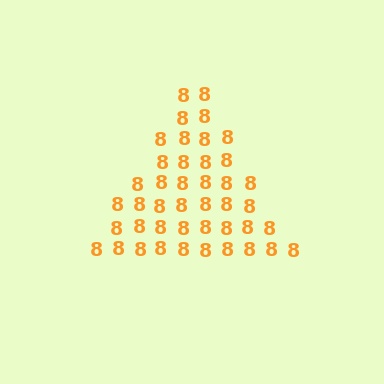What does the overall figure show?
The overall figure shows a triangle.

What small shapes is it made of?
It is made of small digit 8's.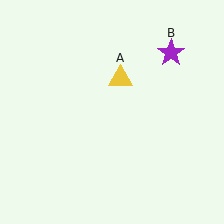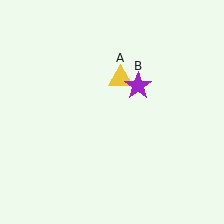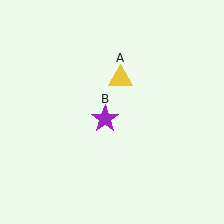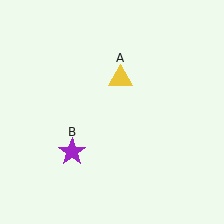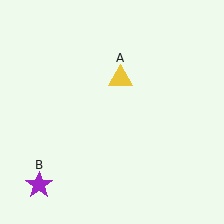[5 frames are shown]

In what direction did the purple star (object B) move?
The purple star (object B) moved down and to the left.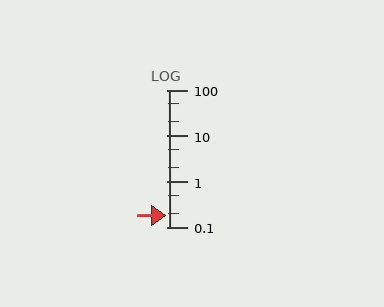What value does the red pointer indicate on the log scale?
The pointer indicates approximately 0.18.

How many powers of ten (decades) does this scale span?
The scale spans 3 decades, from 0.1 to 100.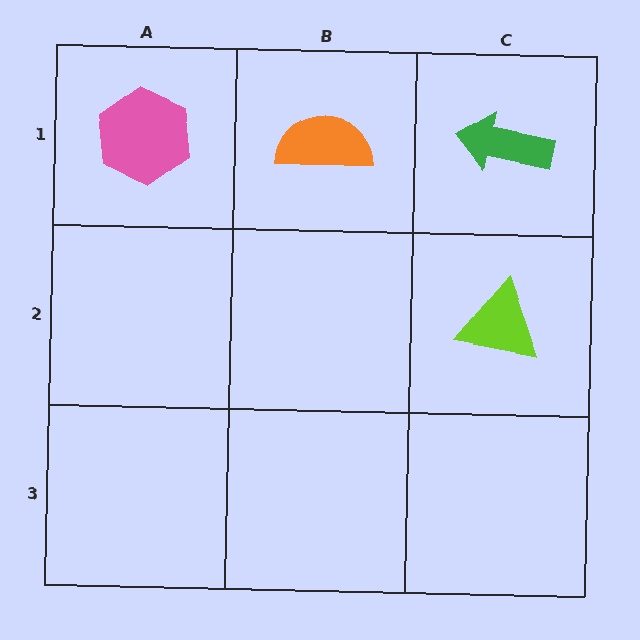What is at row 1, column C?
A green arrow.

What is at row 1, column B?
An orange semicircle.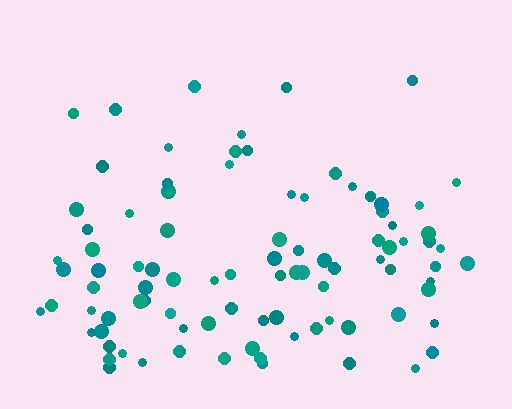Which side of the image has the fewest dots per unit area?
The top.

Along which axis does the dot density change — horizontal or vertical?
Vertical.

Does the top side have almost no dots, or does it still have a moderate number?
Still a moderate number, just noticeably fewer than the bottom.